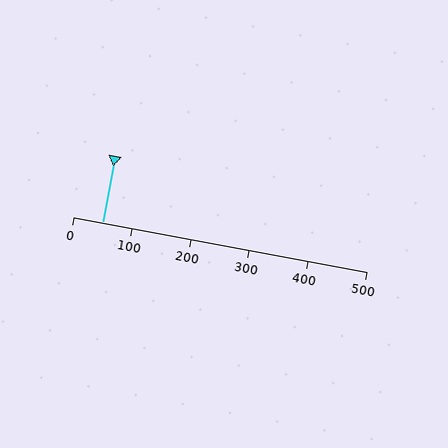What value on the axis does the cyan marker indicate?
The marker indicates approximately 50.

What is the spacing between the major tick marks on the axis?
The major ticks are spaced 100 apart.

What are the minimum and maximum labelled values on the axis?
The axis runs from 0 to 500.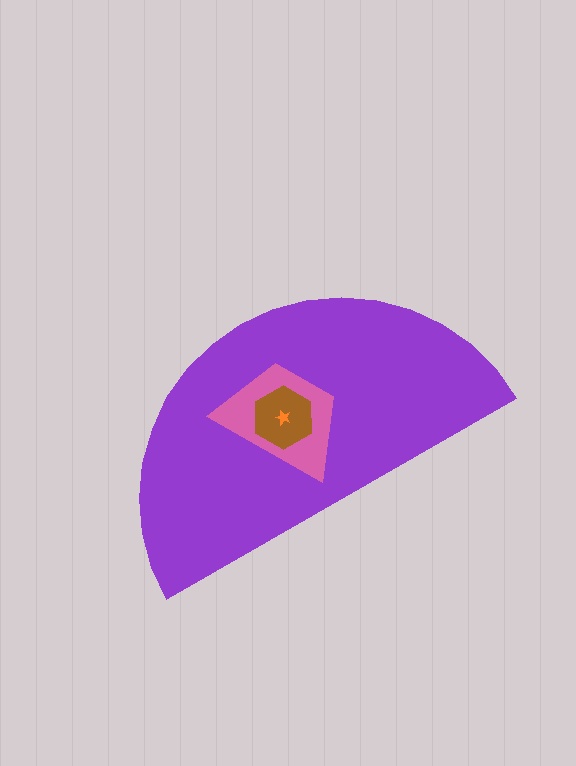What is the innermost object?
The orange star.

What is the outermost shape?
The purple semicircle.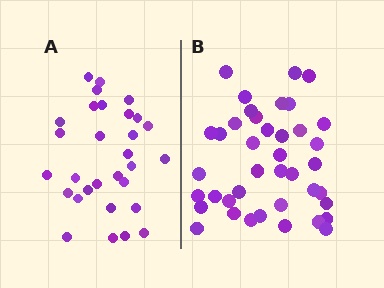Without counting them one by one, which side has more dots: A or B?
Region B (the right region) has more dots.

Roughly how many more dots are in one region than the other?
Region B has roughly 10 or so more dots than region A.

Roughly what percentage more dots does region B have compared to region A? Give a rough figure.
About 35% more.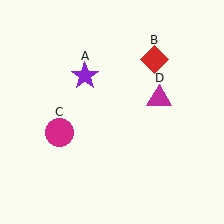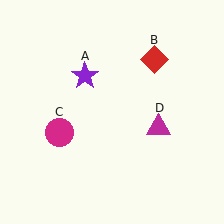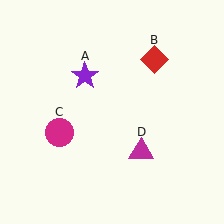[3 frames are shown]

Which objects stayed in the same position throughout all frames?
Purple star (object A) and red diamond (object B) and magenta circle (object C) remained stationary.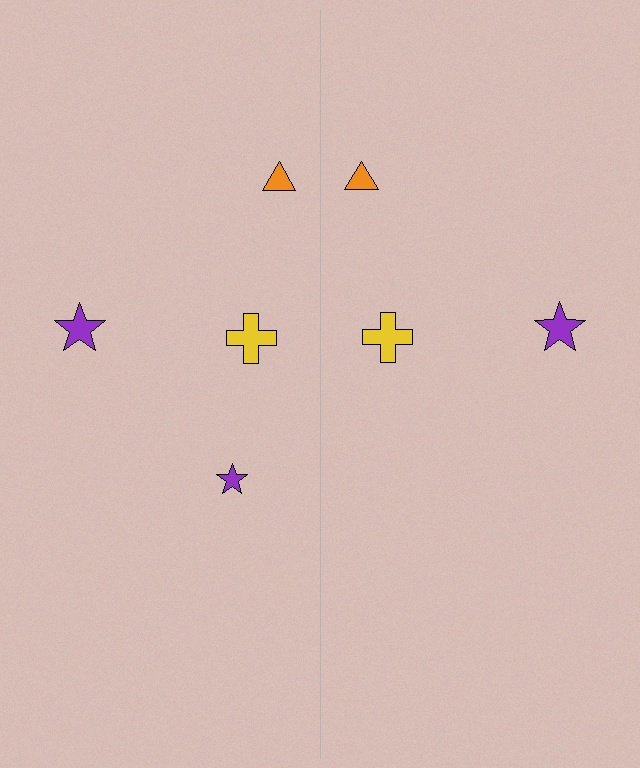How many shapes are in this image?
There are 7 shapes in this image.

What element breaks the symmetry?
A purple star is missing from the right side.